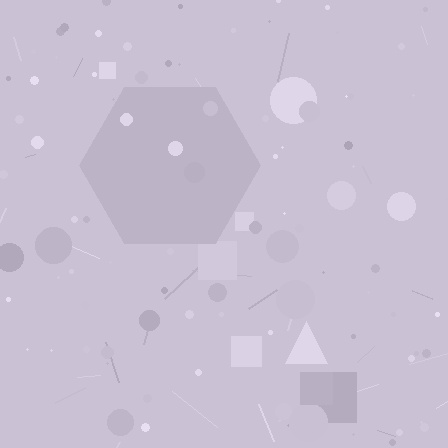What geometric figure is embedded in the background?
A hexagon is embedded in the background.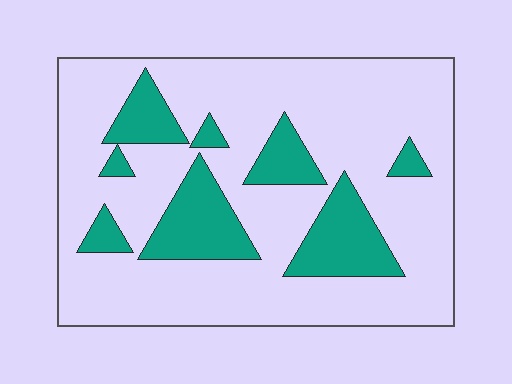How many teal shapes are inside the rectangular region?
8.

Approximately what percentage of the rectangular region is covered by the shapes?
Approximately 20%.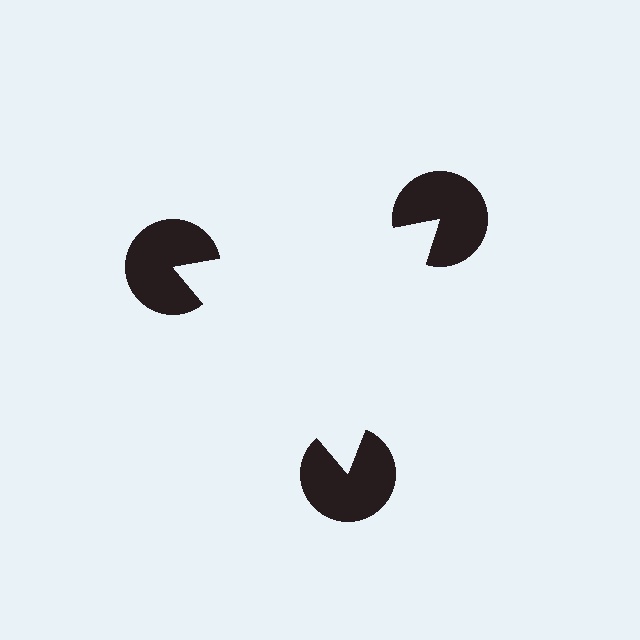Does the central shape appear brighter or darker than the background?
It typically appears slightly brighter than the background, even though no actual brightness change is drawn.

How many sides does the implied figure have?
3 sides.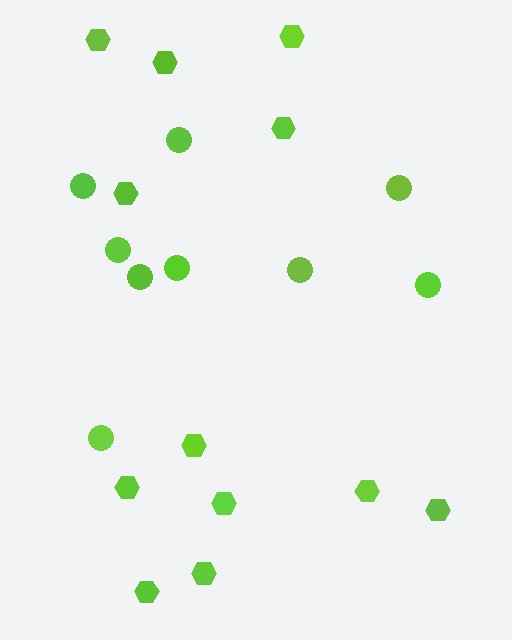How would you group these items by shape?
There are 2 groups: one group of circles (9) and one group of hexagons (12).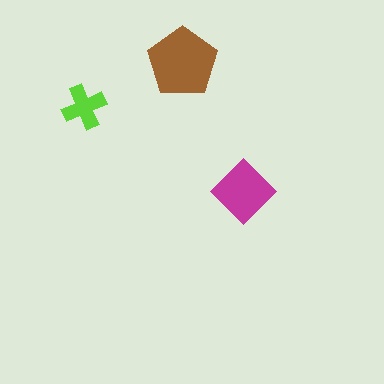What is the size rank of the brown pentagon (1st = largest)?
1st.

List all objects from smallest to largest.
The lime cross, the magenta diamond, the brown pentagon.